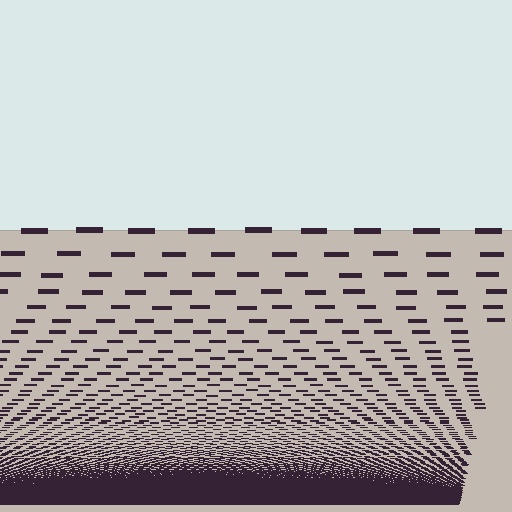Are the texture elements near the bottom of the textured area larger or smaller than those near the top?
Smaller. The gradient is inverted — elements near the bottom are smaller and denser.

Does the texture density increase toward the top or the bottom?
Density increases toward the bottom.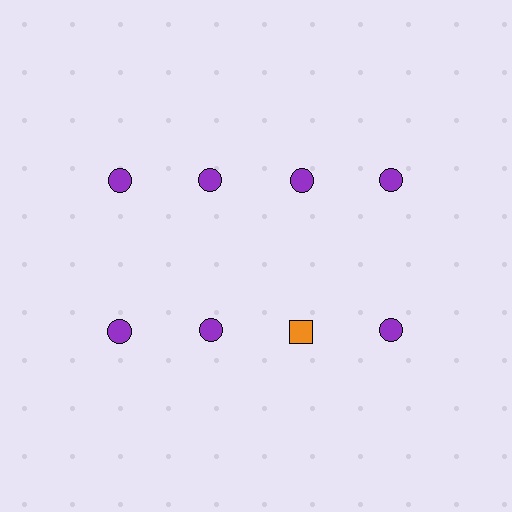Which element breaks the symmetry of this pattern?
The orange square in the second row, center column breaks the symmetry. All other shapes are purple circles.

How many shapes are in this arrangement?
There are 8 shapes arranged in a grid pattern.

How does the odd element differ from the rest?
It differs in both color (orange instead of purple) and shape (square instead of circle).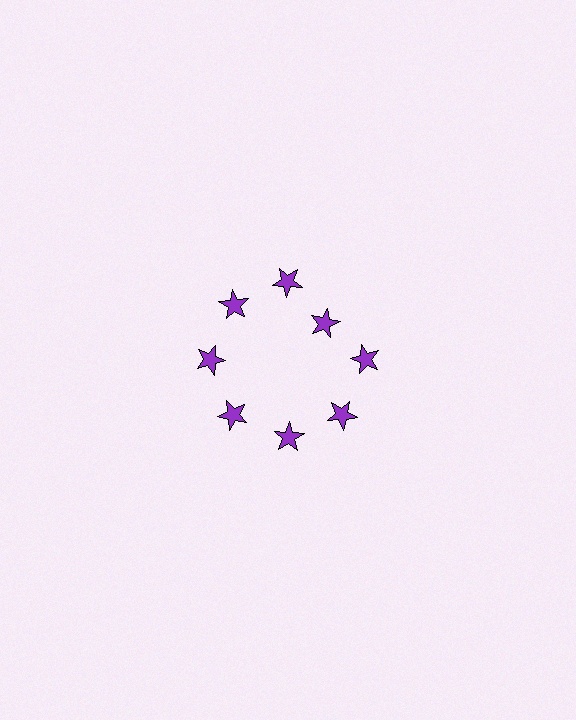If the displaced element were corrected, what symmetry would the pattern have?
It would have 8-fold rotational symmetry — the pattern would map onto itself every 45 degrees.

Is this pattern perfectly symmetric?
No. The 8 purple stars are arranged in a ring, but one element near the 2 o'clock position is pulled inward toward the center, breaking the 8-fold rotational symmetry.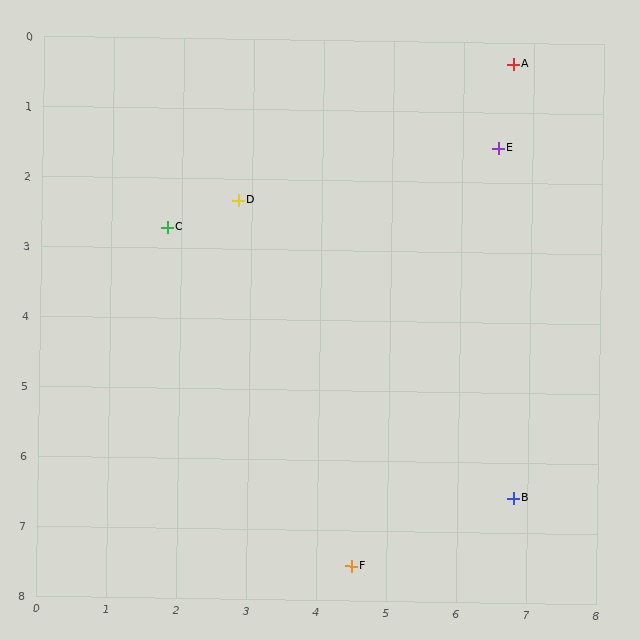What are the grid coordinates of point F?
Point F is at approximately (4.5, 7.5).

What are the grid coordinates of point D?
Point D is at approximately (2.8, 2.3).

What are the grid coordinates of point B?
Point B is at approximately (6.8, 6.5).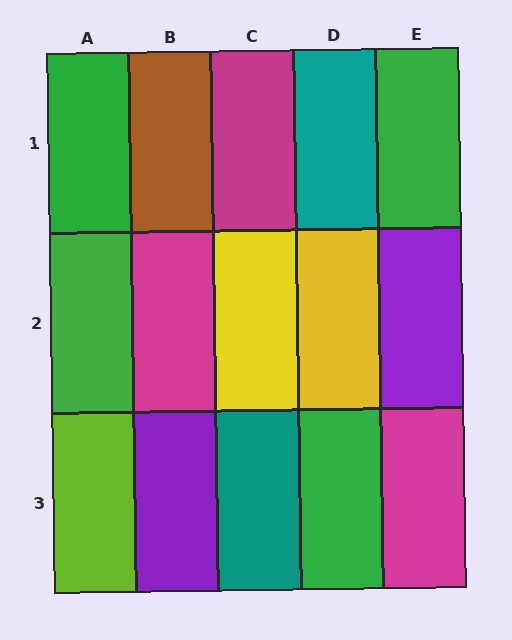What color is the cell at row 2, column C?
Yellow.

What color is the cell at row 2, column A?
Green.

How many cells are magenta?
3 cells are magenta.